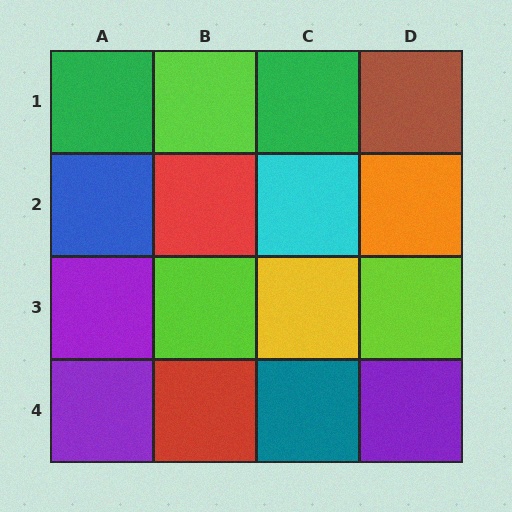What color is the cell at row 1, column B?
Lime.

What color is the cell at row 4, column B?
Red.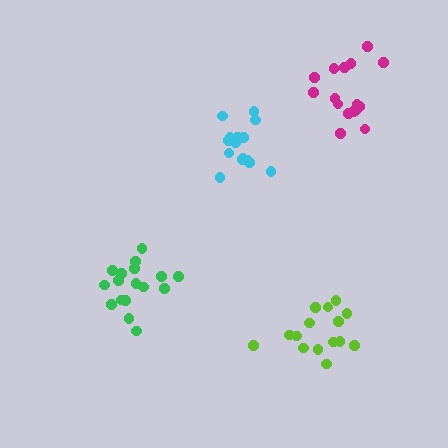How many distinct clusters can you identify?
There are 4 distinct clusters.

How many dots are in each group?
Group 1: 16 dots, Group 2: 15 dots, Group 3: 15 dots, Group 4: 17 dots (63 total).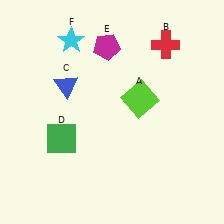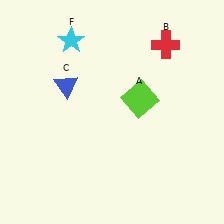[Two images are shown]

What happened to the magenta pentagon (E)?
The magenta pentagon (E) was removed in Image 2. It was in the top-left area of Image 1.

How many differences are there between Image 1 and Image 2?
There are 2 differences between the two images.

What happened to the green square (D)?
The green square (D) was removed in Image 2. It was in the bottom-left area of Image 1.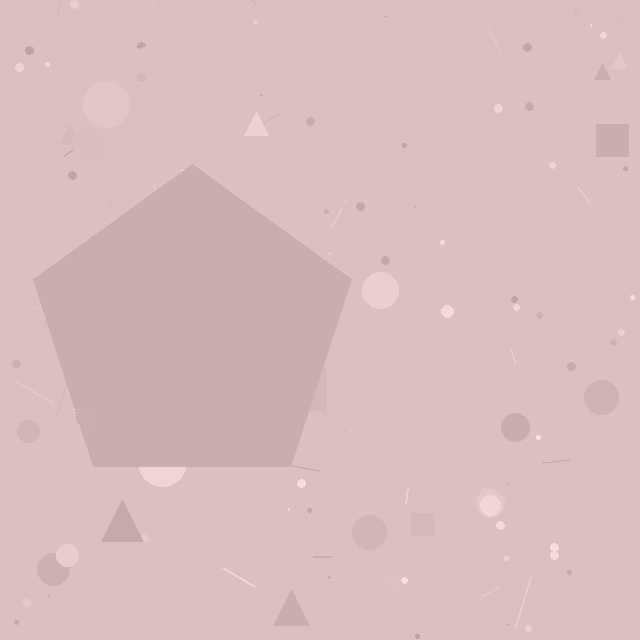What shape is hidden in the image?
A pentagon is hidden in the image.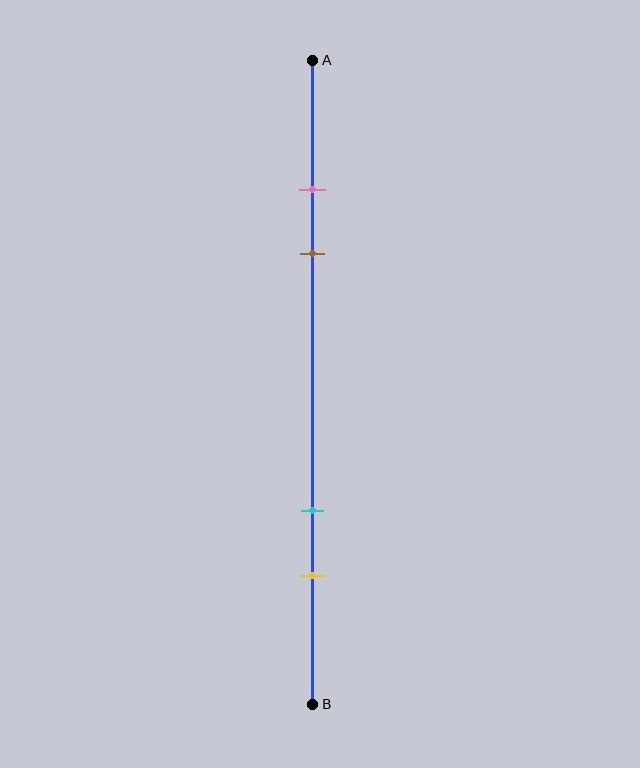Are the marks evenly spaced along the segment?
No, the marks are not evenly spaced.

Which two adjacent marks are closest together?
The pink and brown marks are the closest adjacent pair.